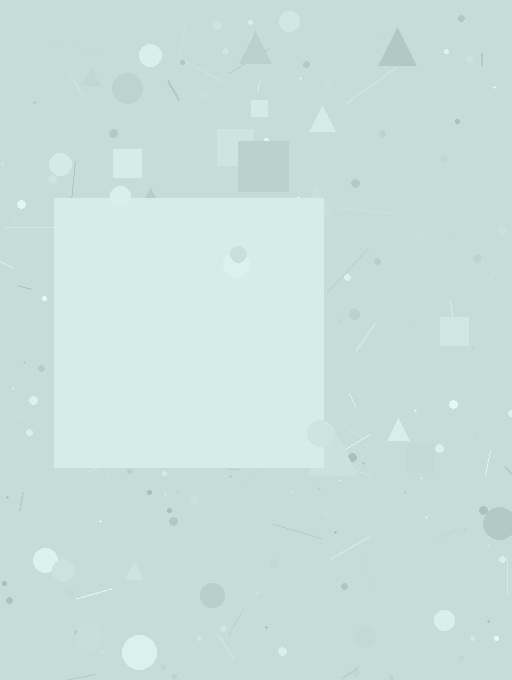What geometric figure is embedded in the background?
A square is embedded in the background.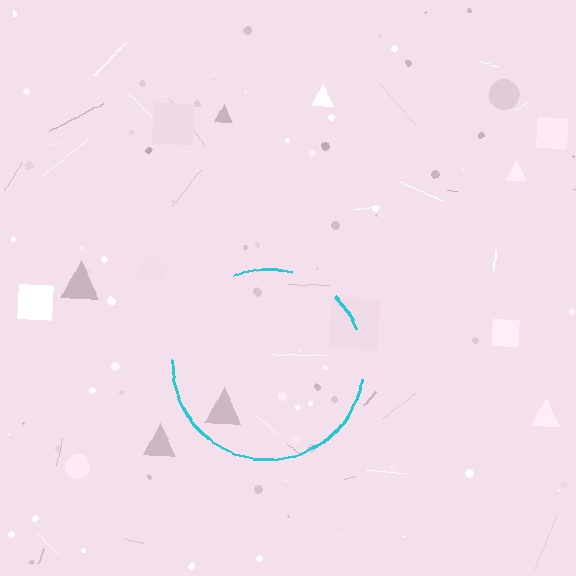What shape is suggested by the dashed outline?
The dashed outline suggests a circle.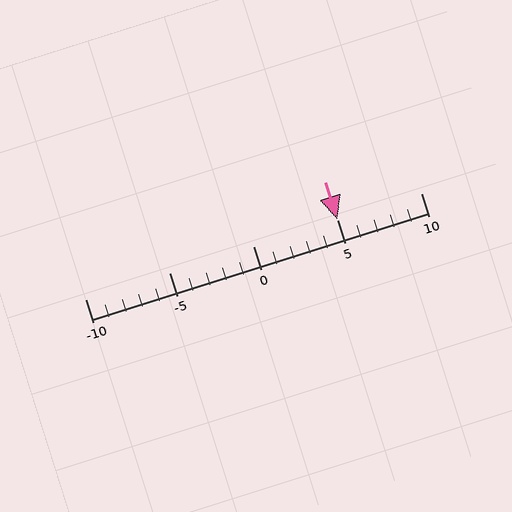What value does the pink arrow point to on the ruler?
The pink arrow points to approximately 5.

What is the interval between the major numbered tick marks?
The major tick marks are spaced 5 units apart.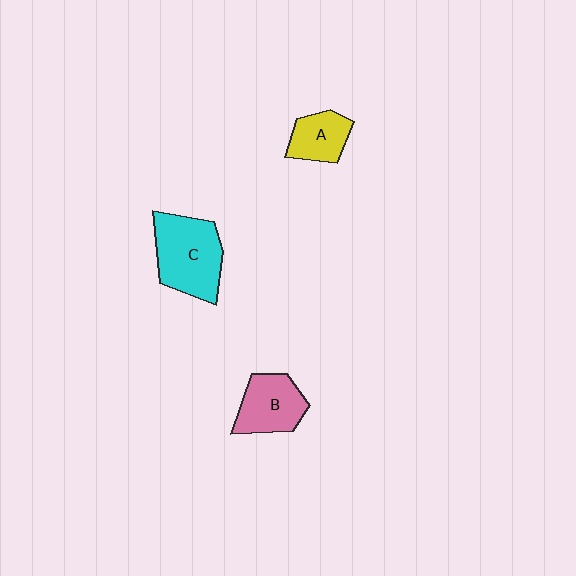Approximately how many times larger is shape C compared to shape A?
Approximately 1.9 times.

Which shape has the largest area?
Shape C (cyan).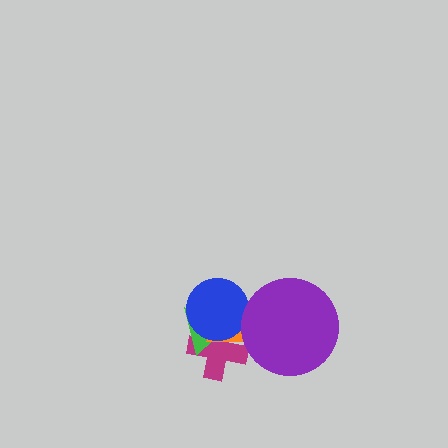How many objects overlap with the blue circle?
3 objects overlap with the blue circle.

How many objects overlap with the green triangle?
3 objects overlap with the green triangle.